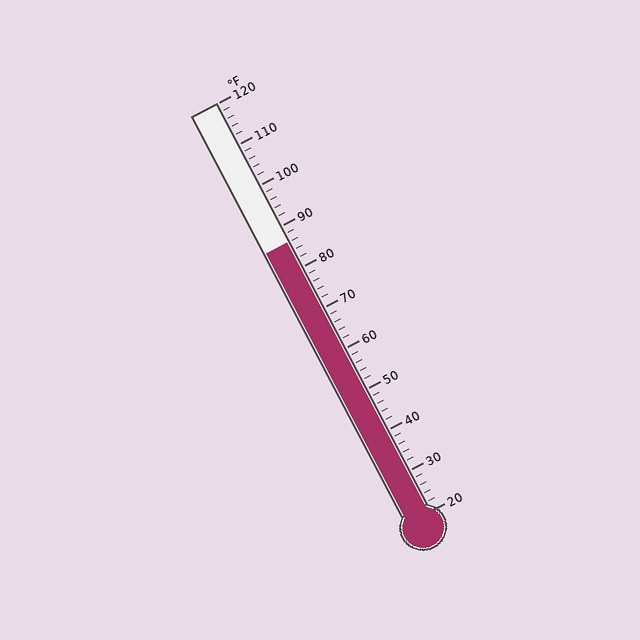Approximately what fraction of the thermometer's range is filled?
The thermometer is filled to approximately 65% of its range.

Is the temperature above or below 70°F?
The temperature is above 70°F.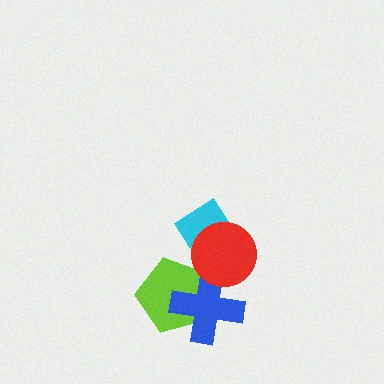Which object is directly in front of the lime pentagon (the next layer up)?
The blue cross is directly in front of the lime pentagon.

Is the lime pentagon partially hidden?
Yes, it is partially covered by another shape.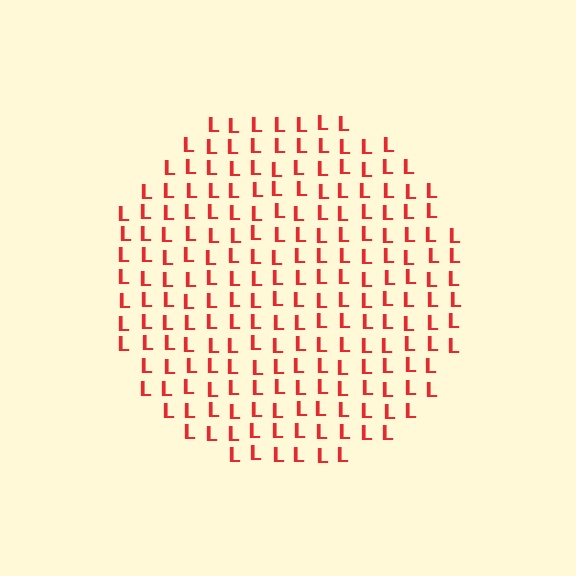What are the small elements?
The small elements are letter L's.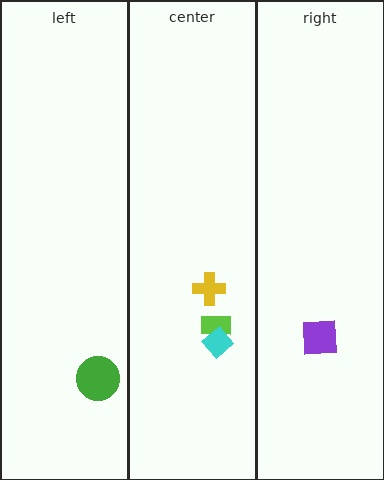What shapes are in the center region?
The lime rectangle, the cyan diamond, the yellow cross.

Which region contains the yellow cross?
The center region.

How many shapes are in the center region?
3.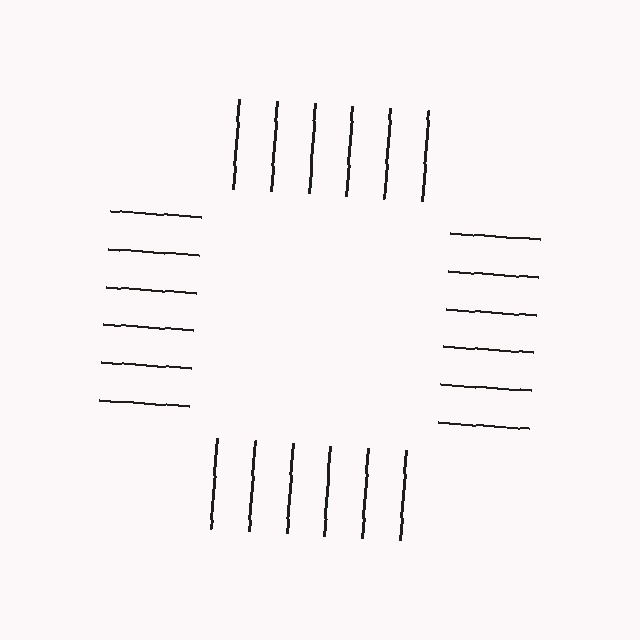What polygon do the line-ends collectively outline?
An illusory square — the line segments terminate on its edges but no continuous stroke is drawn.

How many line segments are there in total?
24 — 6 along each of the 4 edges.